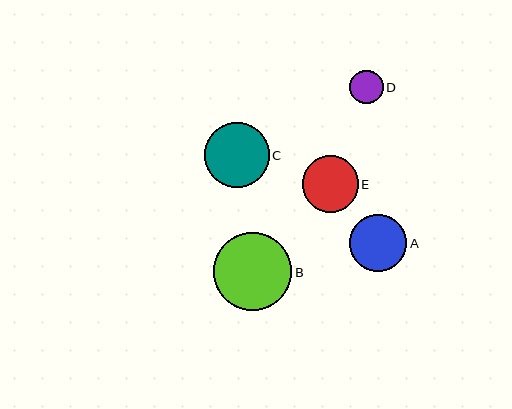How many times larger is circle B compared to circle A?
Circle B is approximately 1.4 times the size of circle A.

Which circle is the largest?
Circle B is the largest with a size of approximately 78 pixels.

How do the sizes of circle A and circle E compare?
Circle A and circle E are approximately the same size.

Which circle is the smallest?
Circle D is the smallest with a size of approximately 34 pixels.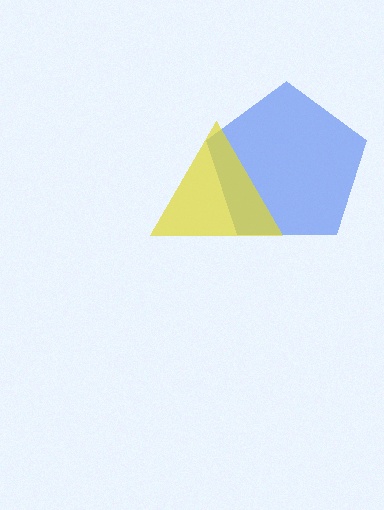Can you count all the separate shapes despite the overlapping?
Yes, there are 2 separate shapes.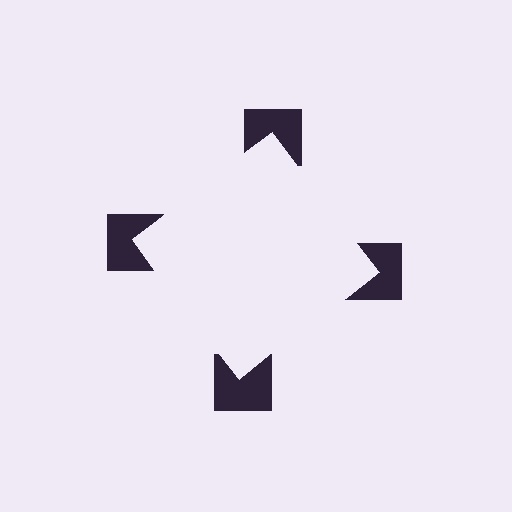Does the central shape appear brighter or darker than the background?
It typically appears slightly brighter than the background, even though no actual brightness change is drawn.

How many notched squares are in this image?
There are 4 — one at each vertex of the illusory square.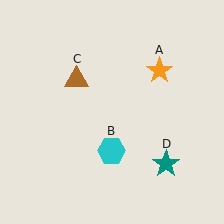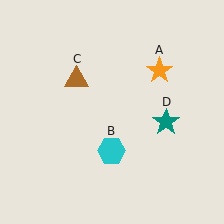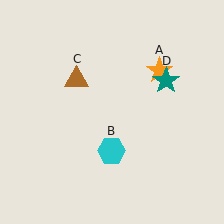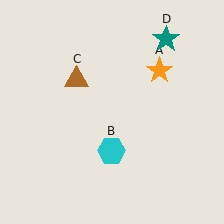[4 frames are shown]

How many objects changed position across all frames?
1 object changed position: teal star (object D).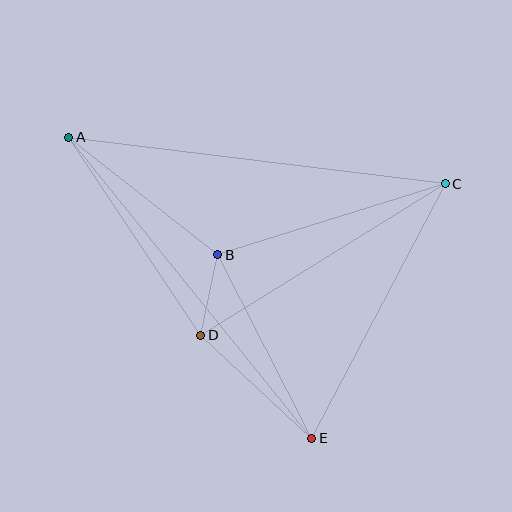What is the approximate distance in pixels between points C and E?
The distance between C and E is approximately 288 pixels.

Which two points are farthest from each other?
Points A and E are farthest from each other.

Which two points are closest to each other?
Points B and D are closest to each other.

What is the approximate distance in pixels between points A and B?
The distance between A and B is approximately 190 pixels.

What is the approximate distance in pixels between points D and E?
The distance between D and E is approximately 151 pixels.